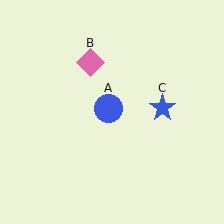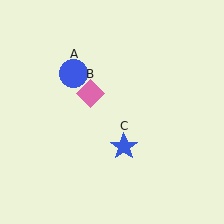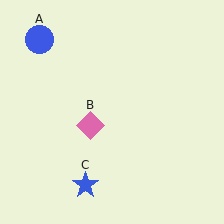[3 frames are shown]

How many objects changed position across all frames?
3 objects changed position: blue circle (object A), pink diamond (object B), blue star (object C).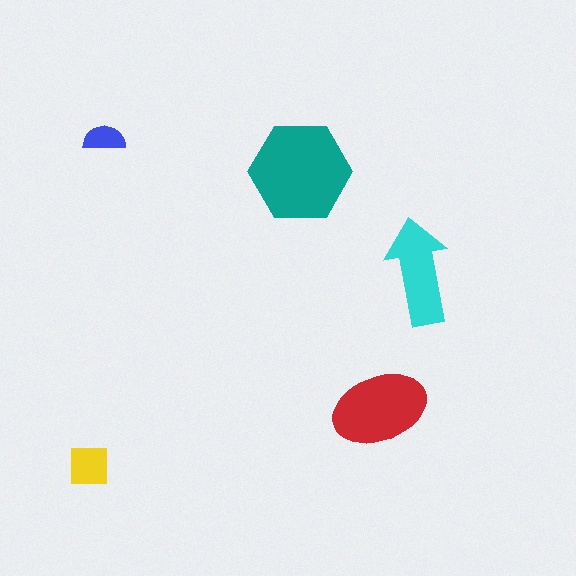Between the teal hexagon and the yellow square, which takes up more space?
The teal hexagon.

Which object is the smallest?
The blue semicircle.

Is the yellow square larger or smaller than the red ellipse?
Smaller.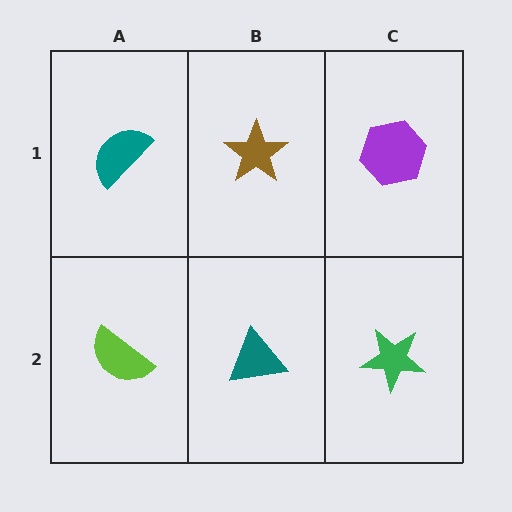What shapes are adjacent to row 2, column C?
A purple hexagon (row 1, column C), a teal triangle (row 2, column B).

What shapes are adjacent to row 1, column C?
A green star (row 2, column C), a brown star (row 1, column B).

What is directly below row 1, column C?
A green star.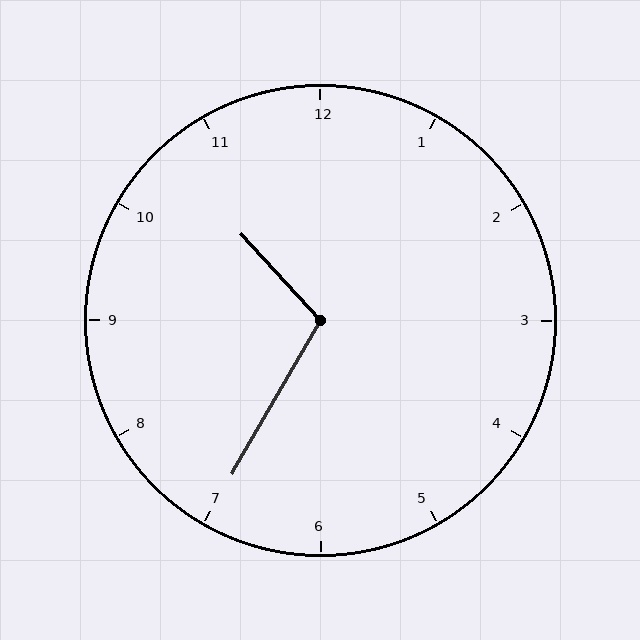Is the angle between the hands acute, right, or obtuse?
It is obtuse.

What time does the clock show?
10:35.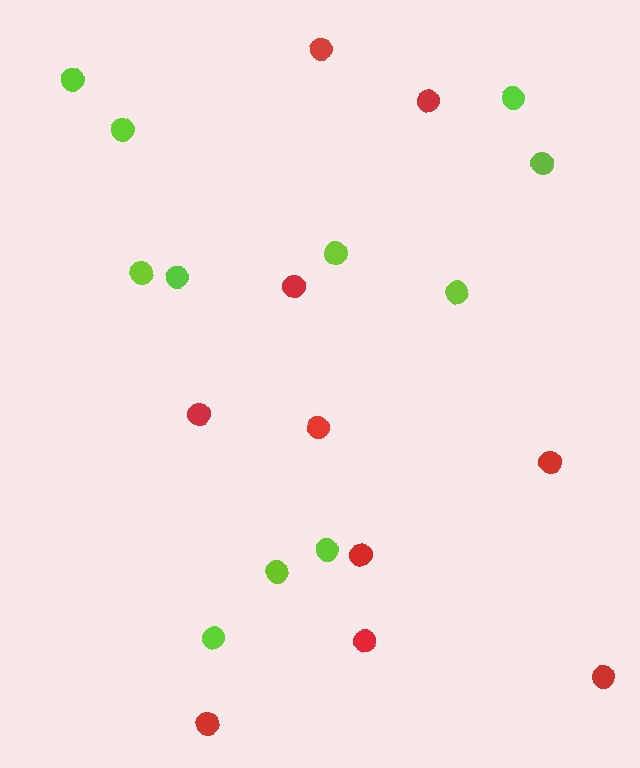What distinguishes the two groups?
There are 2 groups: one group of red circles (10) and one group of lime circles (11).